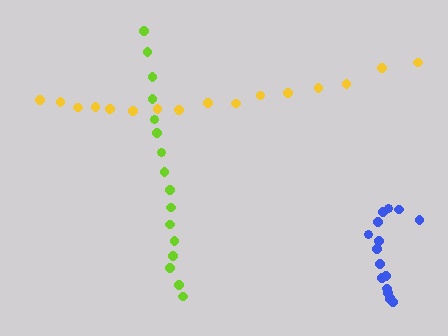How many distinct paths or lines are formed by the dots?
There are 3 distinct paths.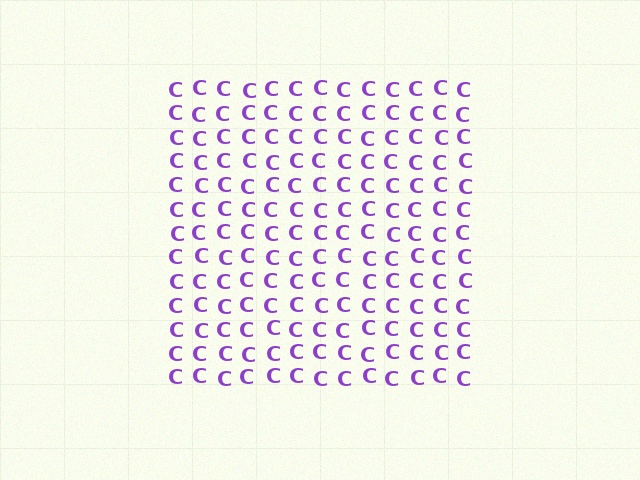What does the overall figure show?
The overall figure shows a square.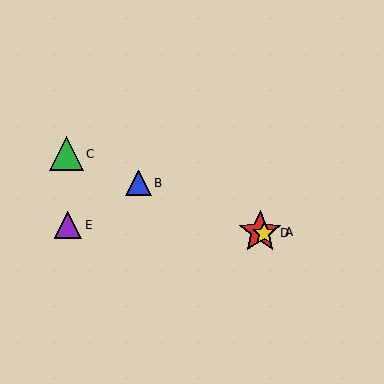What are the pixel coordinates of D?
Object D is at (264, 233).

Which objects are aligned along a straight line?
Objects A, B, C, D are aligned along a straight line.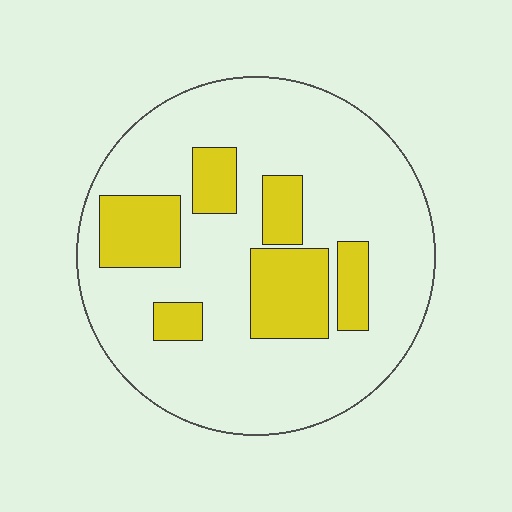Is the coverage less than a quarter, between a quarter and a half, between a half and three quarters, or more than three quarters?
Less than a quarter.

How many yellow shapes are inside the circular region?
6.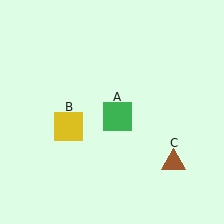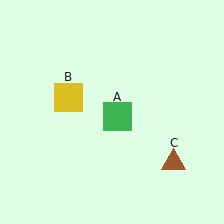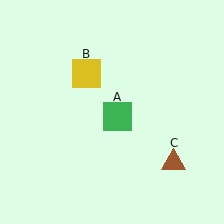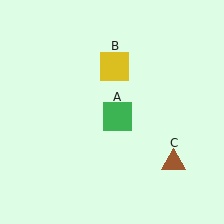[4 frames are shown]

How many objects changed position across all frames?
1 object changed position: yellow square (object B).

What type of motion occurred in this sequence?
The yellow square (object B) rotated clockwise around the center of the scene.